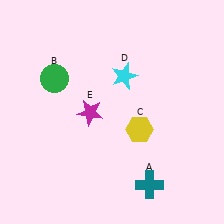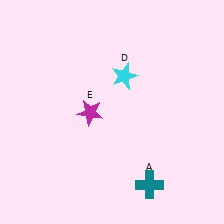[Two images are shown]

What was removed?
The yellow hexagon (C), the green circle (B) were removed in Image 2.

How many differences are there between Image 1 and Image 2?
There are 2 differences between the two images.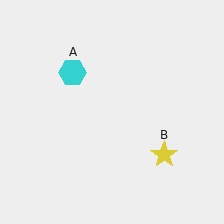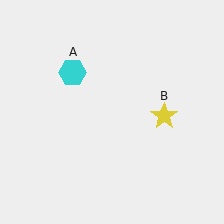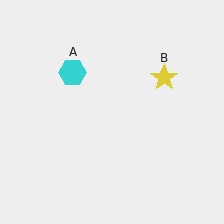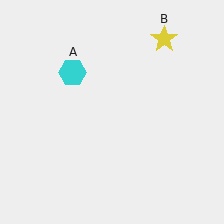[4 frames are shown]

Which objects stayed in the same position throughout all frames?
Cyan hexagon (object A) remained stationary.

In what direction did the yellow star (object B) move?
The yellow star (object B) moved up.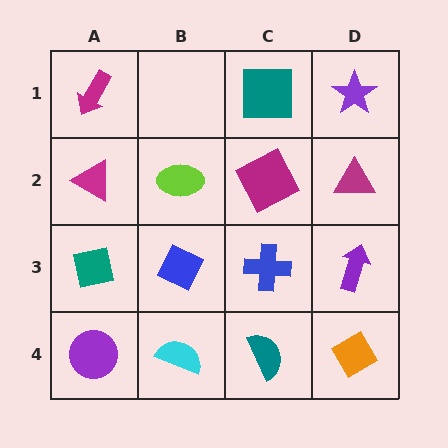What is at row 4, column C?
A teal semicircle.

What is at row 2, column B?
A lime ellipse.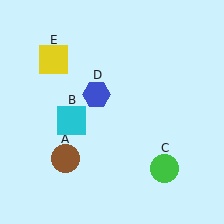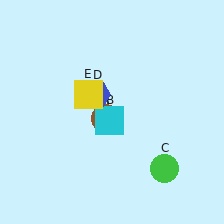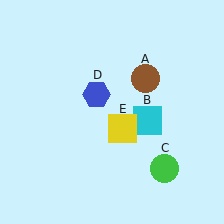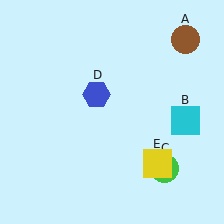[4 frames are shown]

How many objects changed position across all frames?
3 objects changed position: brown circle (object A), cyan square (object B), yellow square (object E).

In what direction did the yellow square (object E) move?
The yellow square (object E) moved down and to the right.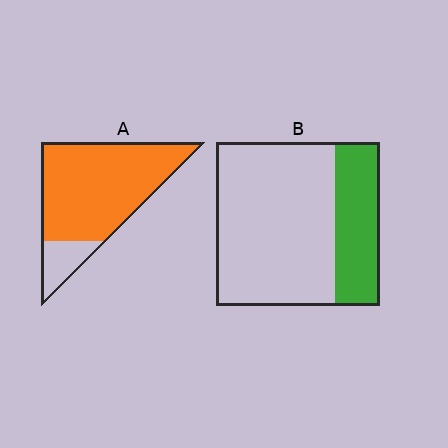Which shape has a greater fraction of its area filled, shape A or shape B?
Shape A.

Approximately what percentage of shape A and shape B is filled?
A is approximately 85% and B is approximately 25%.